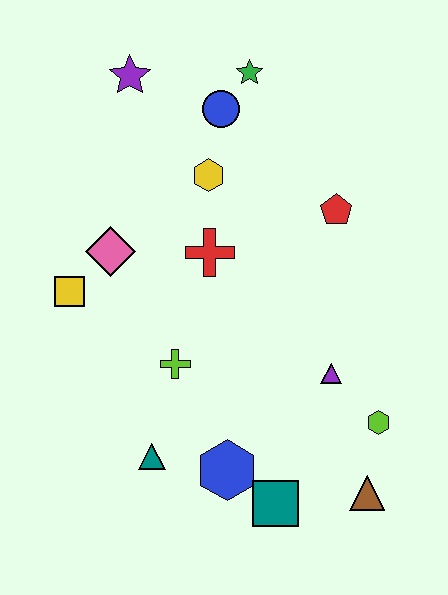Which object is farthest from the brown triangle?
The purple star is farthest from the brown triangle.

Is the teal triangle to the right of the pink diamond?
Yes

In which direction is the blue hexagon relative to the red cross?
The blue hexagon is below the red cross.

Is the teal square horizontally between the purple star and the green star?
No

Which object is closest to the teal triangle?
The blue hexagon is closest to the teal triangle.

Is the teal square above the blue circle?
No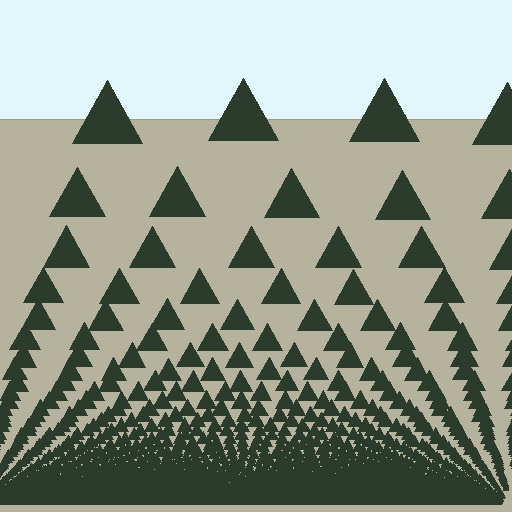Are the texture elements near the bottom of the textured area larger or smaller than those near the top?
Smaller. The gradient is inverted — elements near the bottom are smaller and denser.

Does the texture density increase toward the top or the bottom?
Density increases toward the bottom.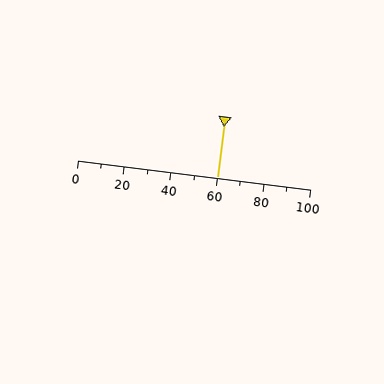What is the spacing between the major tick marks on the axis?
The major ticks are spaced 20 apart.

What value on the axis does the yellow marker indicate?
The marker indicates approximately 60.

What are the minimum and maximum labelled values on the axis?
The axis runs from 0 to 100.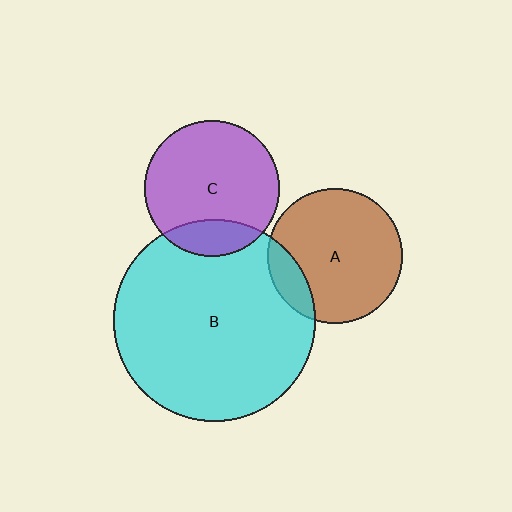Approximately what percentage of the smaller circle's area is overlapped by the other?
Approximately 15%.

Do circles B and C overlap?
Yes.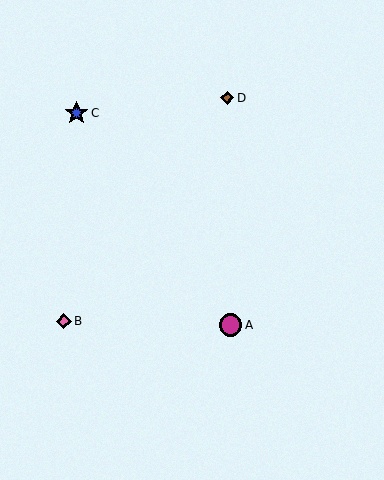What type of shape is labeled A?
Shape A is a magenta circle.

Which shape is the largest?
The blue star (labeled C) is the largest.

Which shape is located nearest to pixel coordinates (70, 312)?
The pink diamond (labeled B) at (64, 321) is nearest to that location.